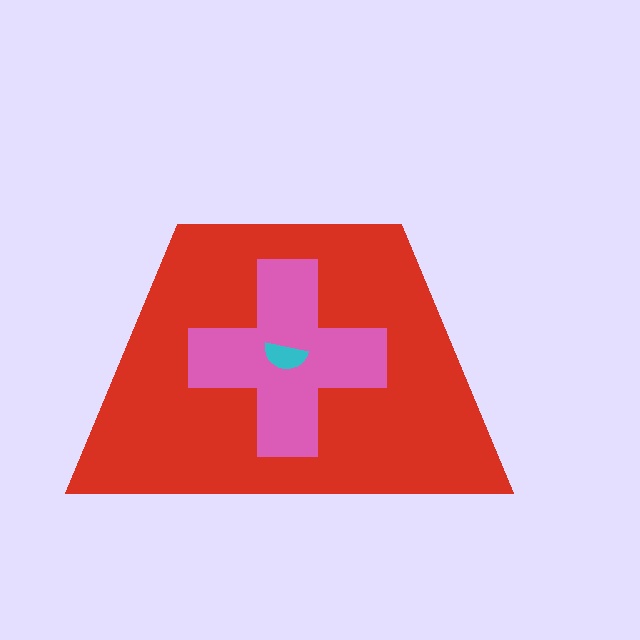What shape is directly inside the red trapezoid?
The pink cross.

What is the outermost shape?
The red trapezoid.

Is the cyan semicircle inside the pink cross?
Yes.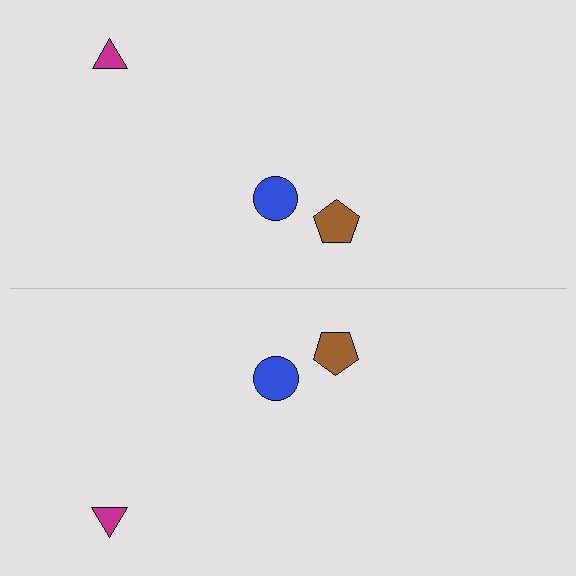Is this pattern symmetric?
Yes, this pattern has bilateral (reflection) symmetry.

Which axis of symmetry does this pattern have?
The pattern has a horizontal axis of symmetry running through the center of the image.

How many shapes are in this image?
There are 6 shapes in this image.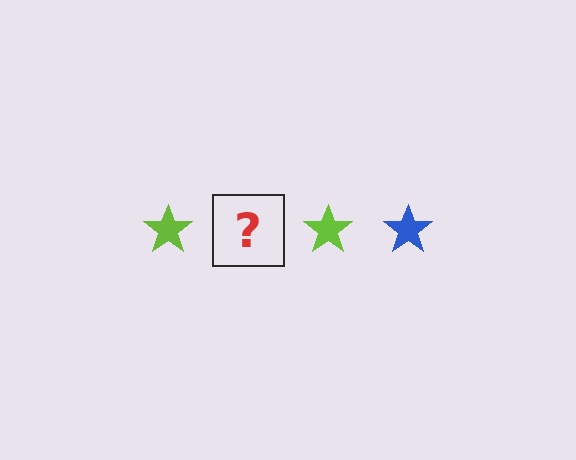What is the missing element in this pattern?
The missing element is a blue star.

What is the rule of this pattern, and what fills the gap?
The rule is that the pattern cycles through lime, blue stars. The gap should be filled with a blue star.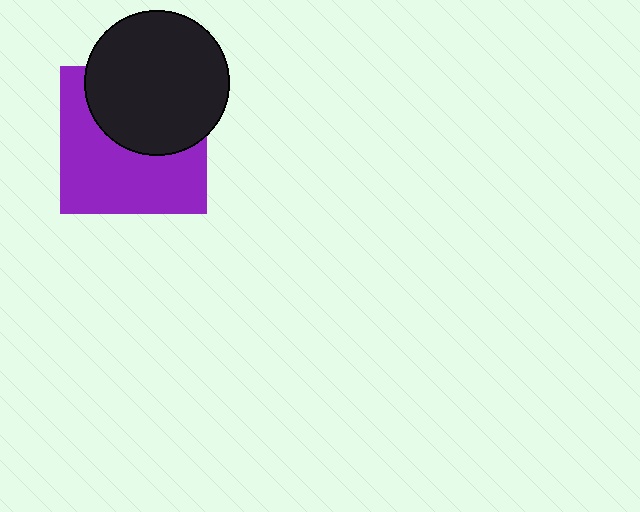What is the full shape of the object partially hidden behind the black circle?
The partially hidden object is a purple square.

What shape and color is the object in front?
The object in front is a black circle.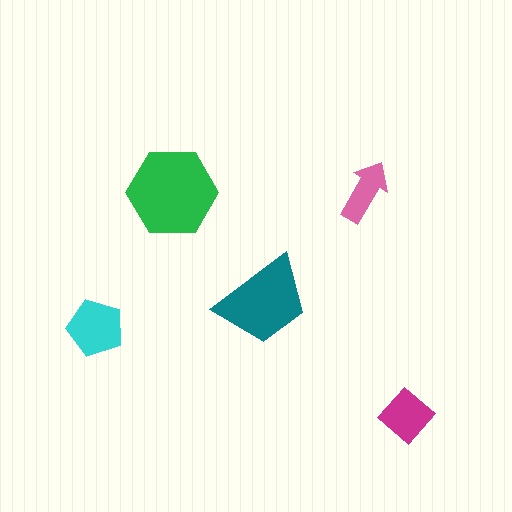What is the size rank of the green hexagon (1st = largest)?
1st.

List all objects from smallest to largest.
The pink arrow, the magenta diamond, the cyan pentagon, the teal trapezoid, the green hexagon.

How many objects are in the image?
There are 5 objects in the image.